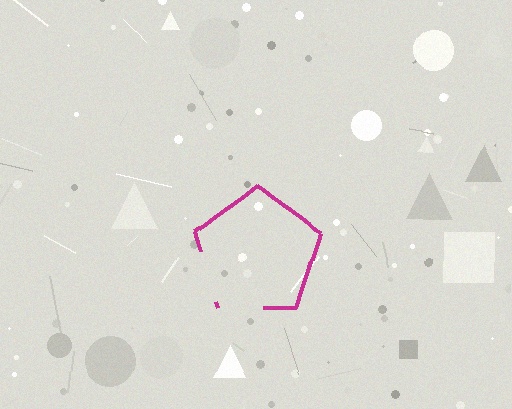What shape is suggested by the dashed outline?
The dashed outline suggests a pentagon.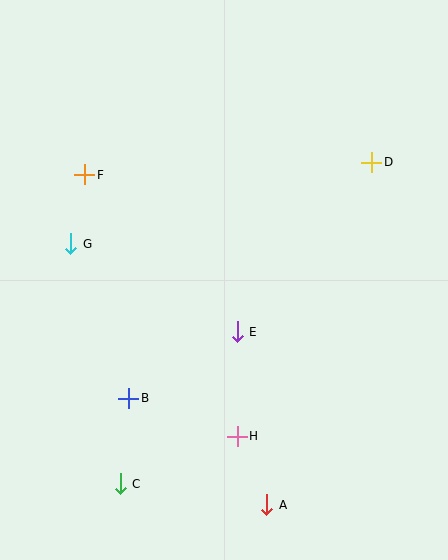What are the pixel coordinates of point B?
Point B is at (129, 398).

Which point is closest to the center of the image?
Point E at (237, 332) is closest to the center.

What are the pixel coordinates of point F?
Point F is at (85, 175).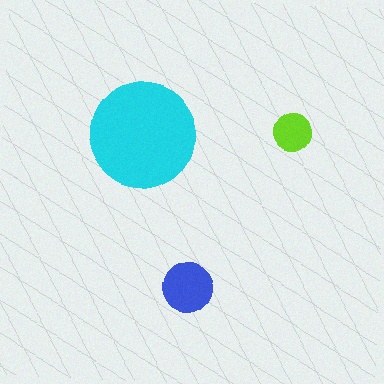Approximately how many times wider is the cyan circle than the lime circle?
About 3 times wider.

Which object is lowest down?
The blue circle is bottommost.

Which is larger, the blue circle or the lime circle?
The blue one.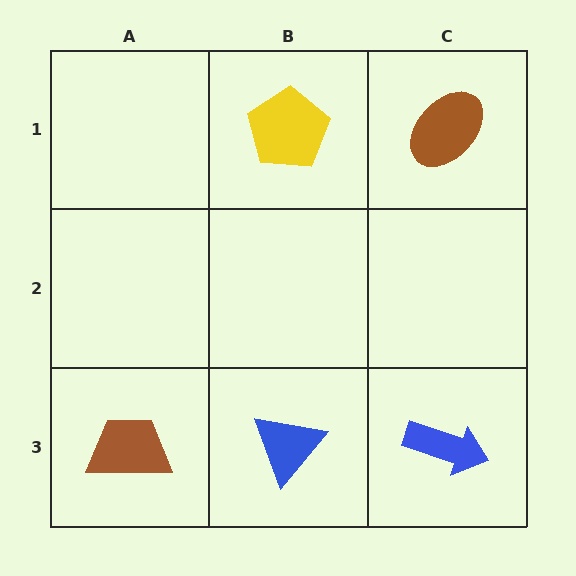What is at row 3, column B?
A blue triangle.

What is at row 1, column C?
A brown ellipse.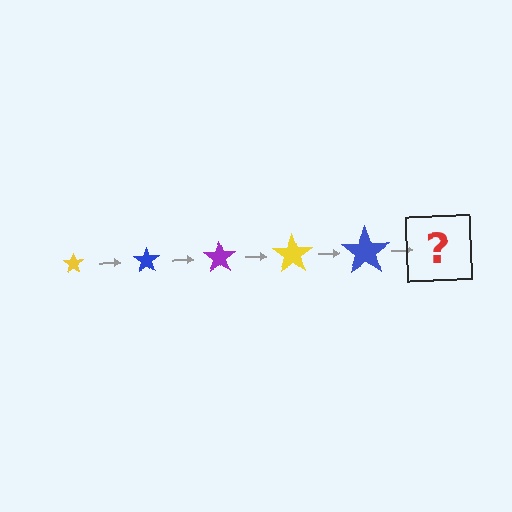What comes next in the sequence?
The next element should be a purple star, larger than the previous one.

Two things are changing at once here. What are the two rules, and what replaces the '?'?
The two rules are that the star grows larger each step and the color cycles through yellow, blue, and purple. The '?' should be a purple star, larger than the previous one.